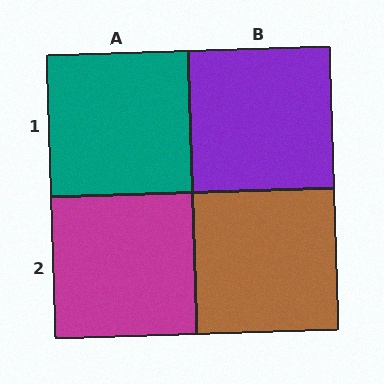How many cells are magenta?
1 cell is magenta.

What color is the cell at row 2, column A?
Magenta.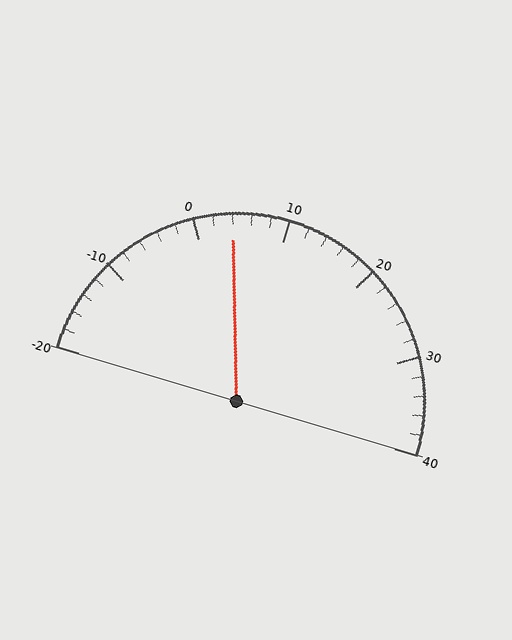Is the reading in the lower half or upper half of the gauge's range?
The reading is in the lower half of the range (-20 to 40).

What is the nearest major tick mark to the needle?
The nearest major tick mark is 0.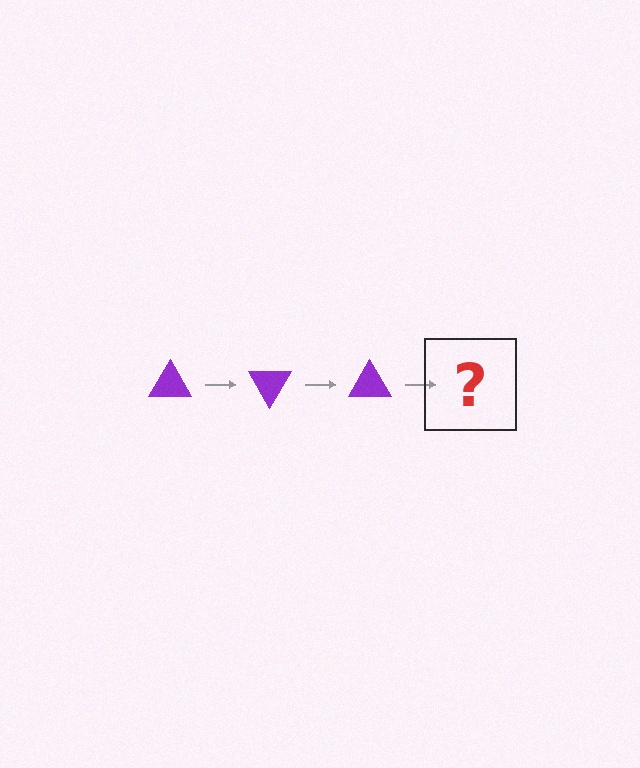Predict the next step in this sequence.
The next step is a purple triangle rotated 180 degrees.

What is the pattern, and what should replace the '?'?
The pattern is that the triangle rotates 60 degrees each step. The '?' should be a purple triangle rotated 180 degrees.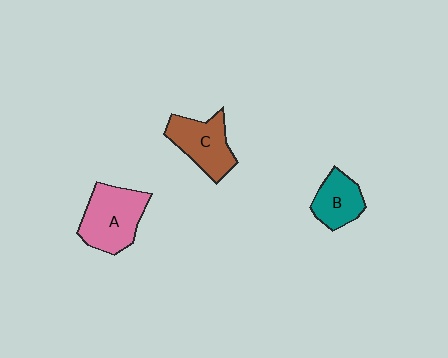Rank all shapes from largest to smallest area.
From largest to smallest: A (pink), C (brown), B (teal).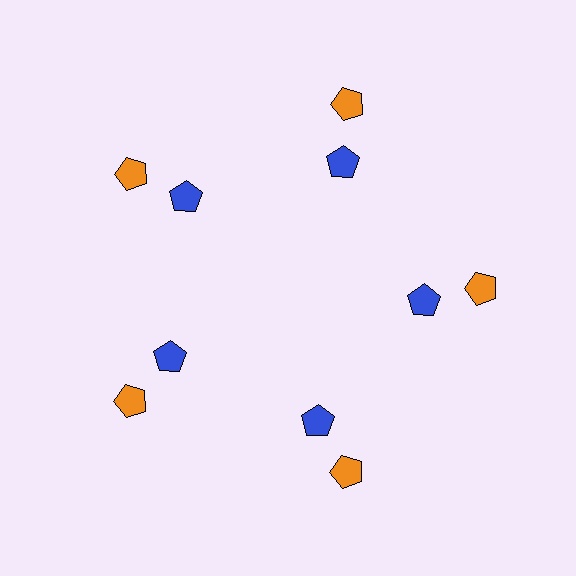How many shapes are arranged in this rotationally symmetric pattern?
There are 10 shapes, arranged in 5 groups of 2.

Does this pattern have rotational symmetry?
Yes, this pattern has 5-fold rotational symmetry. It looks the same after rotating 72 degrees around the center.